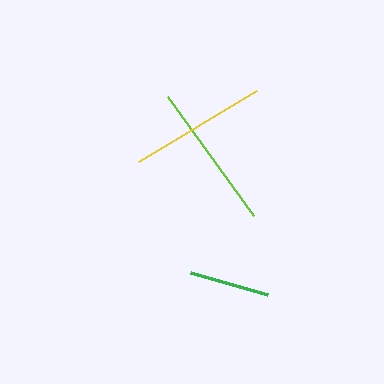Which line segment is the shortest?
The green line is the shortest at approximately 79 pixels.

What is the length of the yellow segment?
The yellow segment is approximately 138 pixels long.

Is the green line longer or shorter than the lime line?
The lime line is longer than the green line.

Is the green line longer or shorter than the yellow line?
The yellow line is longer than the green line.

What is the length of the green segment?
The green segment is approximately 79 pixels long.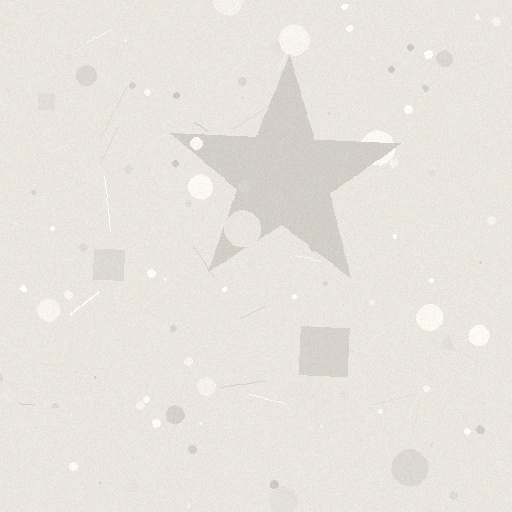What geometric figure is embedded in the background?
A star is embedded in the background.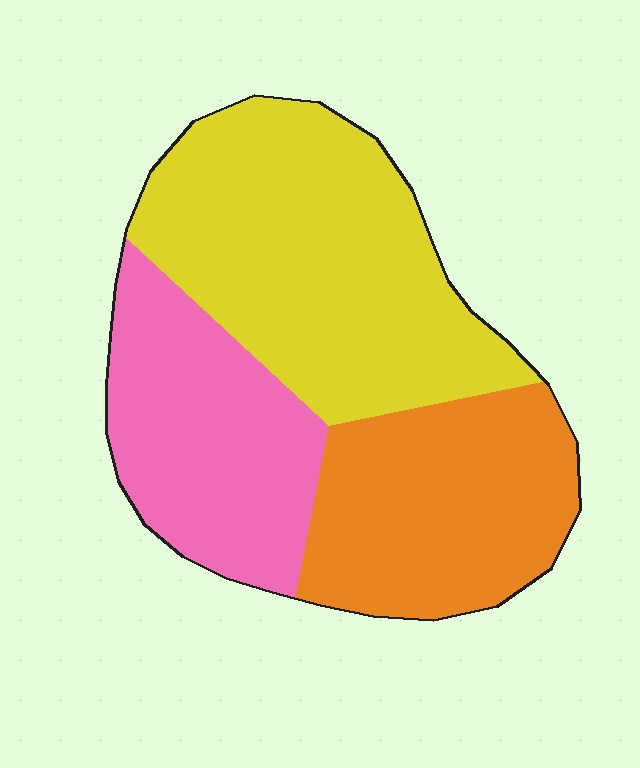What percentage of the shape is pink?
Pink takes up between a quarter and a half of the shape.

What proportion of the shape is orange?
Orange takes up between a sixth and a third of the shape.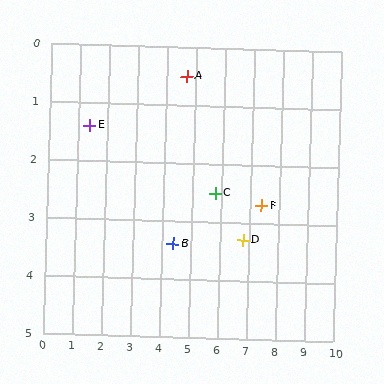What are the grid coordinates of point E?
Point E is at approximately (1.4, 1.4).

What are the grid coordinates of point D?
Point D is at approximately (6.8, 3.3).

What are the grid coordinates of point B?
Point B is at approximately (4.4, 3.4).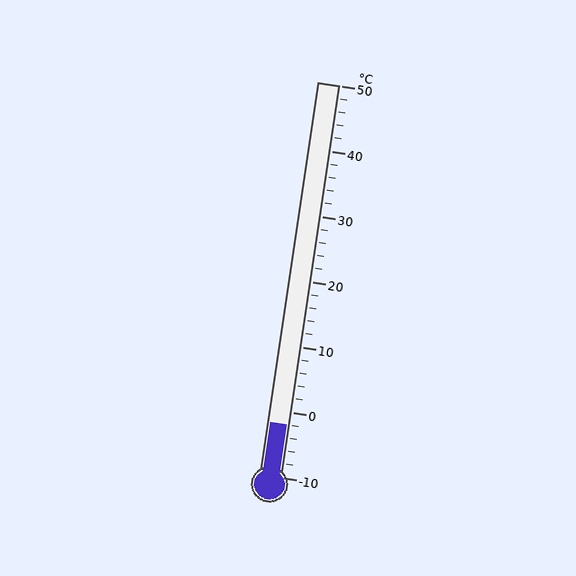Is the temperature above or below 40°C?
The temperature is below 40°C.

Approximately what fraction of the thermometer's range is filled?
The thermometer is filled to approximately 15% of its range.